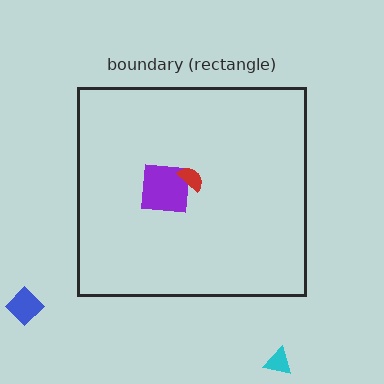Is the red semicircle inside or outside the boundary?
Inside.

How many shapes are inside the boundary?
2 inside, 2 outside.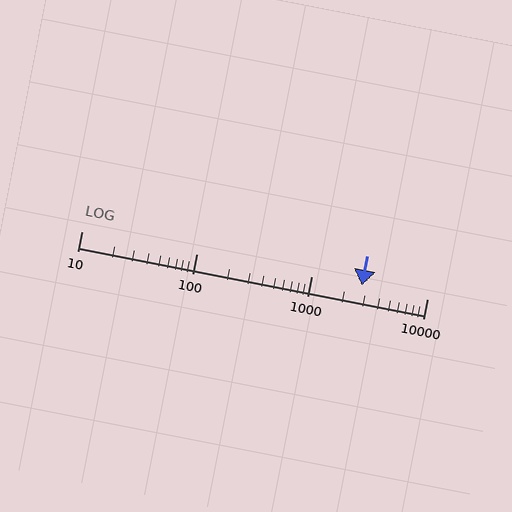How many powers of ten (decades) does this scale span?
The scale spans 3 decades, from 10 to 10000.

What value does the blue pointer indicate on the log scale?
The pointer indicates approximately 2700.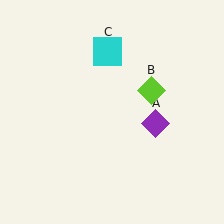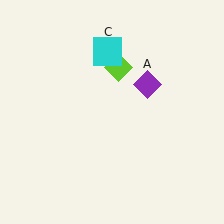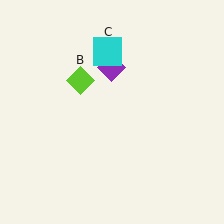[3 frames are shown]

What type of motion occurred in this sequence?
The purple diamond (object A), lime diamond (object B) rotated counterclockwise around the center of the scene.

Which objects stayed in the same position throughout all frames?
Cyan square (object C) remained stationary.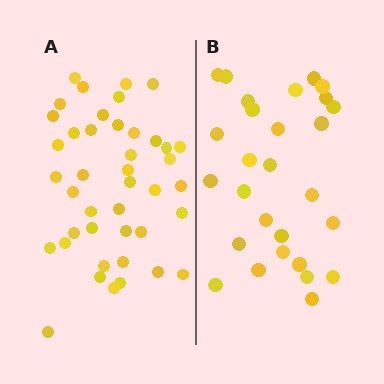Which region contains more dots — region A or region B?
Region A (the left region) has more dots.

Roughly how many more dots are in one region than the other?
Region A has approximately 15 more dots than region B.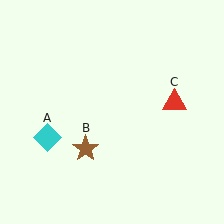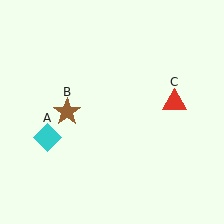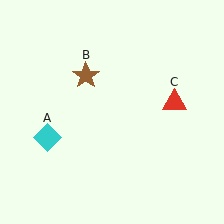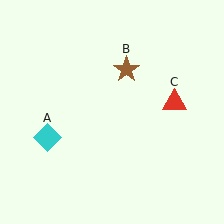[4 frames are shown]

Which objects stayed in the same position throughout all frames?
Cyan diamond (object A) and red triangle (object C) remained stationary.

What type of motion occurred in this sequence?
The brown star (object B) rotated clockwise around the center of the scene.